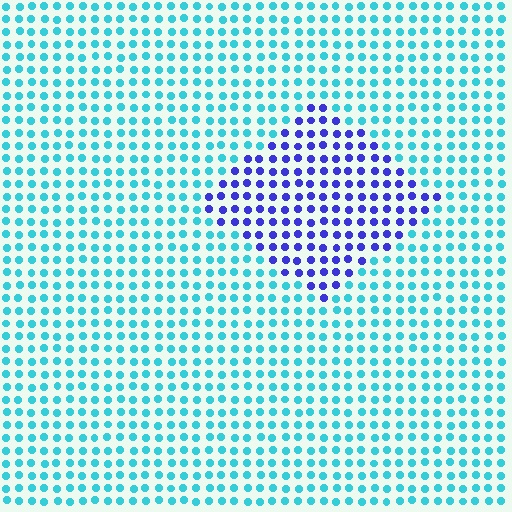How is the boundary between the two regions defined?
The boundary is defined purely by a slight shift in hue (about 58 degrees). Spacing, size, and orientation are identical on both sides.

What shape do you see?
I see a diamond.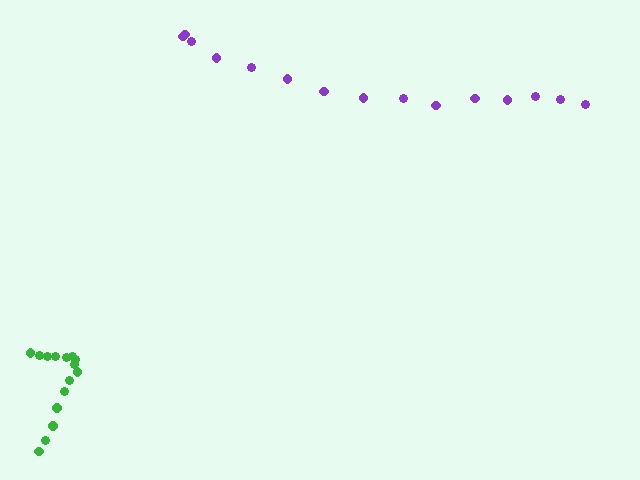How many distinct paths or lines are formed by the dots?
There are 2 distinct paths.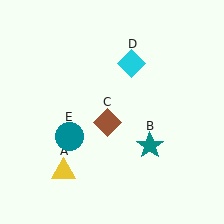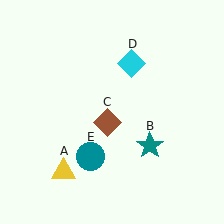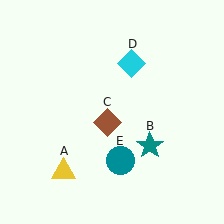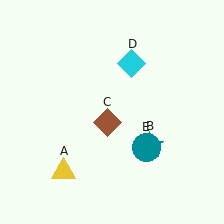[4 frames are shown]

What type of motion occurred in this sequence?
The teal circle (object E) rotated counterclockwise around the center of the scene.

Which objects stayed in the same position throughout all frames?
Yellow triangle (object A) and teal star (object B) and brown diamond (object C) and cyan diamond (object D) remained stationary.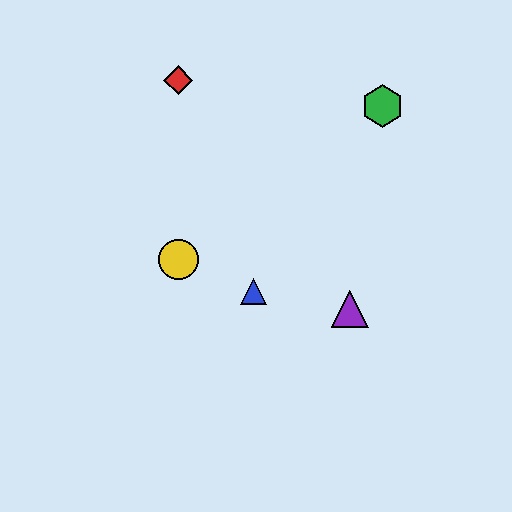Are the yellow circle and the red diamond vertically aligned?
Yes, both are at x≈178.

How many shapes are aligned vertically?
2 shapes (the red diamond, the yellow circle) are aligned vertically.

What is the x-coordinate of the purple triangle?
The purple triangle is at x≈350.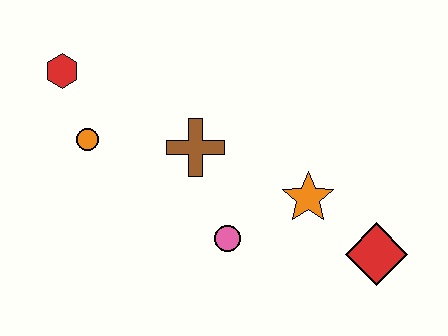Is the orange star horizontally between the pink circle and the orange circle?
No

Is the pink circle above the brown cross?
No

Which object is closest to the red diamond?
The orange star is closest to the red diamond.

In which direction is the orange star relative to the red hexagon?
The orange star is to the right of the red hexagon.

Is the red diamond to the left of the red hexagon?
No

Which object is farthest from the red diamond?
The red hexagon is farthest from the red diamond.